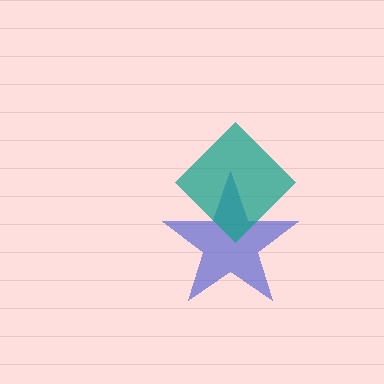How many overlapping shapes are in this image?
There are 2 overlapping shapes in the image.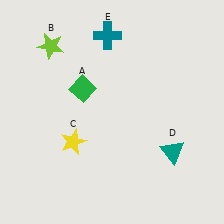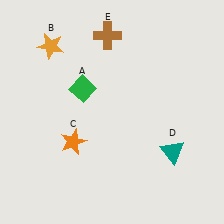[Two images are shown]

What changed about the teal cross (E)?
In Image 1, E is teal. In Image 2, it changed to brown.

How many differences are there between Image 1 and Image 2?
There are 3 differences between the two images.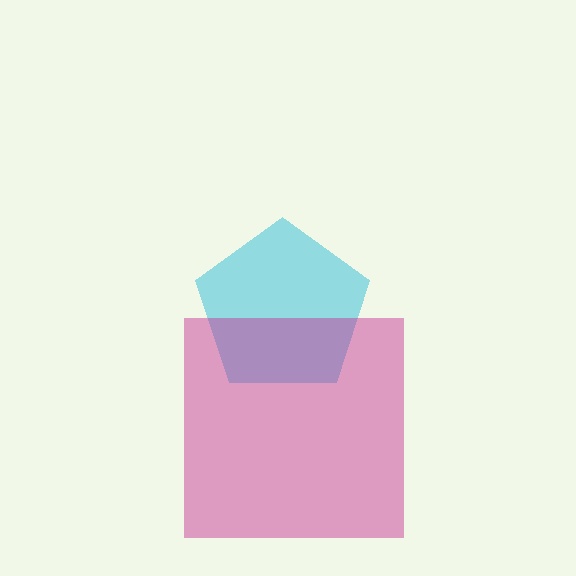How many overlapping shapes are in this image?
There are 2 overlapping shapes in the image.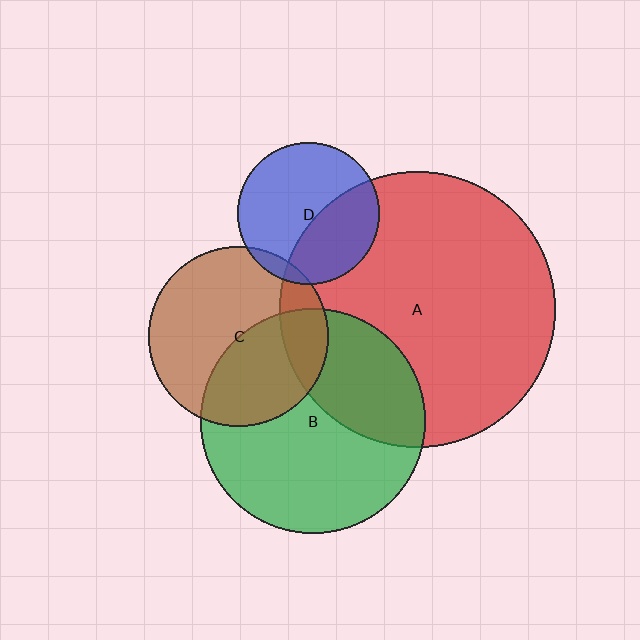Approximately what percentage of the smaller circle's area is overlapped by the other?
Approximately 40%.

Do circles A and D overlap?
Yes.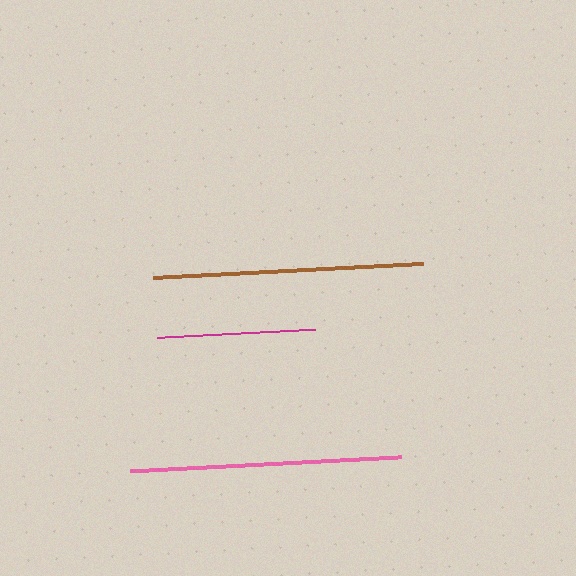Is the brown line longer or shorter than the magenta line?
The brown line is longer than the magenta line.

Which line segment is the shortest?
The magenta line is the shortest at approximately 158 pixels.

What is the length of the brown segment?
The brown segment is approximately 271 pixels long.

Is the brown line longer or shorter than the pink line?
The brown line is longer than the pink line.